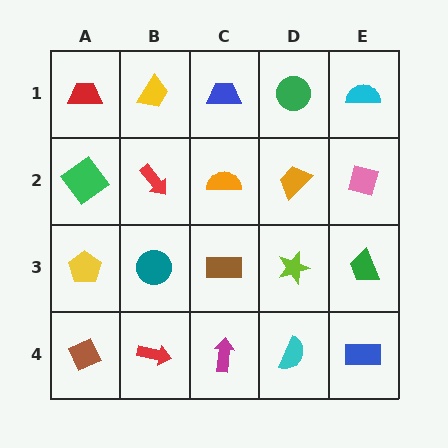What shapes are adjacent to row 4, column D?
A lime star (row 3, column D), a magenta arrow (row 4, column C), a blue rectangle (row 4, column E).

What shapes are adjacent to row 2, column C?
A blue trapezoid (row 1, column C), a brown rectangle (row 3, column C), a red arrow (row 2, column B), an orange trapezoid (row 2, column D).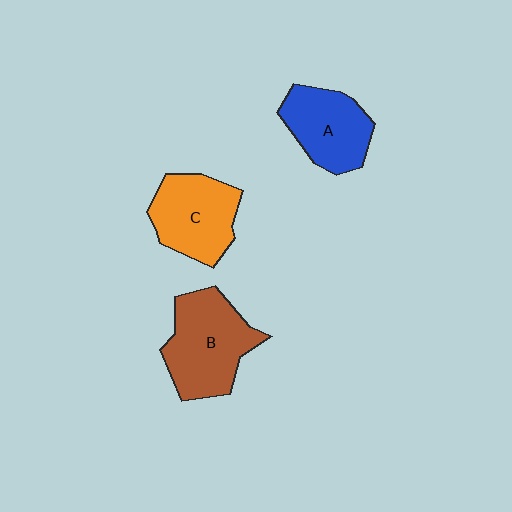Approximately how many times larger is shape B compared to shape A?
Approximately 1.3 times.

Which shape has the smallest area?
Shape A (blue).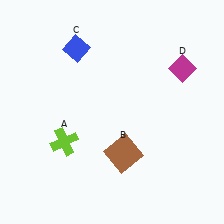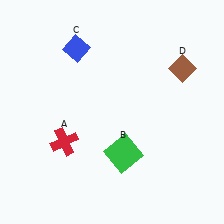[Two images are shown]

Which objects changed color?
A changed from lime to red. B changed from brown to green. D changed from magenta to brown.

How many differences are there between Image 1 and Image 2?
There are 3 differences between the two images.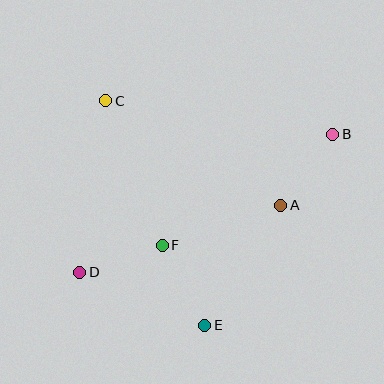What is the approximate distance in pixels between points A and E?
The distance between A and E is approximately 142 pixels.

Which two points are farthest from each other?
Points B and D are farthest from each other.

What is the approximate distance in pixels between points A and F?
The distance between A and F is approximately 125 pixels.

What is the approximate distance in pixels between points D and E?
The distance between D and E is approximately 136 pixels.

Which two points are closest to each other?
Points D and F are closest to each other.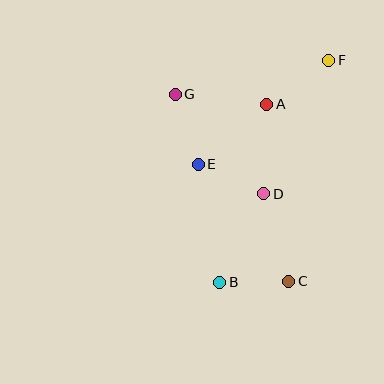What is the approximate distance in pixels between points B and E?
The distance between B and E is approximately 120 pixels.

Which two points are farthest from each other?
Points B and F are farthest from each other.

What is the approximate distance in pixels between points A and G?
The distance between A and G is approximately 92 pixels.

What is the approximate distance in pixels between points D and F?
The distance between D and F is approximately 149 pixels.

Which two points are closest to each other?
Points B and C are closest to each other.